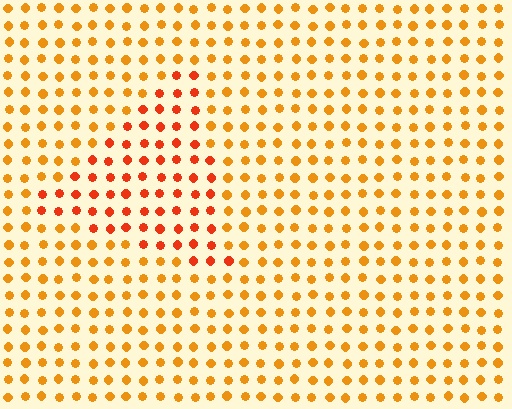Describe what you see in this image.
The image is filled with small orange elements in a uniform arrangement. A triangle-shaped region is visible where the elements are tinted to a slightly different hue, forming a subtle color boundary.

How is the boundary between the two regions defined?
The boundary is defined purely by a slight shift in hue (about 26 degrees). Spacing, size, and orientation are identical on both sides.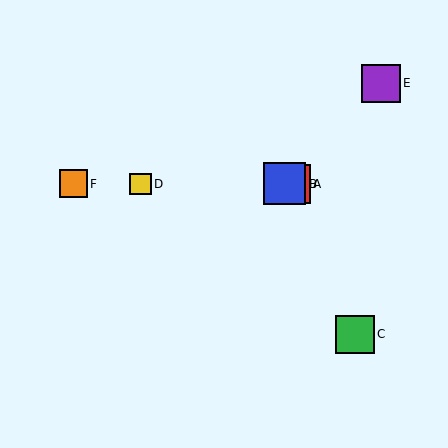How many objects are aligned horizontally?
4 objects (A, B, D, F) are aligned horizontally.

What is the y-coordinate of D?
Object D is at y≈184.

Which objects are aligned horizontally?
Objects A, B, D, F are aligned horizontally.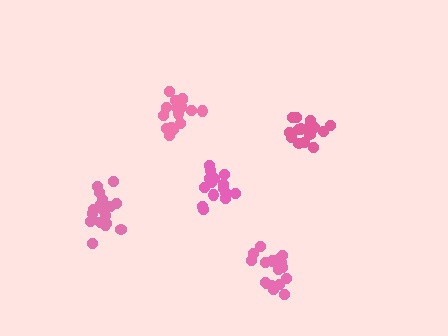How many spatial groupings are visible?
There are 5 spatial groupings.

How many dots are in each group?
Group 1: 20 dots, Group 2: 19 dots, Group 3: 15 dots, Group 4: 19 dots, Group 5: 15 dots (88 total).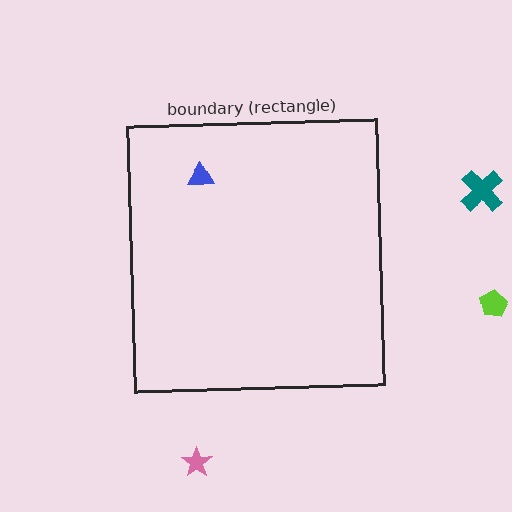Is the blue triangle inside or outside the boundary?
Inside.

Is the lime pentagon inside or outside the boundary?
Outside.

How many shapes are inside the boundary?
1 inside, 3 outside.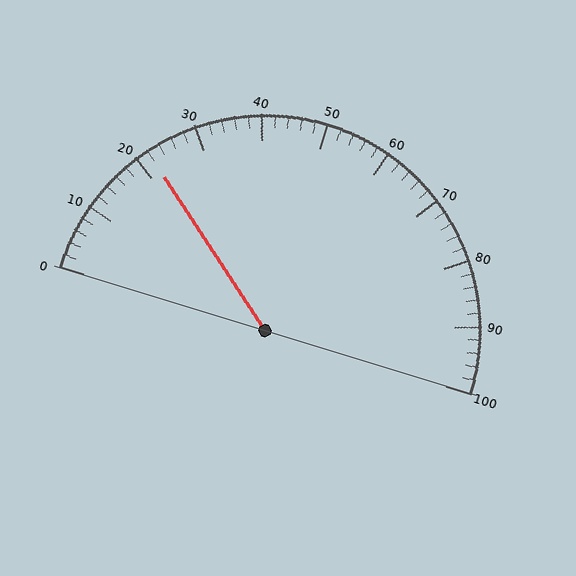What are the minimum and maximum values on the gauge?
The gauge ranges from 0 to 100.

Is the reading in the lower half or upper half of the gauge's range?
The reading is in the lower half of the range (0 to 100).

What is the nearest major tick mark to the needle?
The nearest major tick mark is 20.